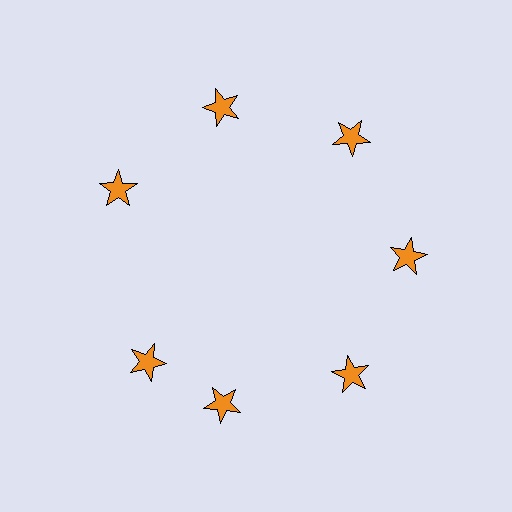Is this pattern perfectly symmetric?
No. The 7 orange stars are arranged in a ring, but one element near the 8 o'clock position is rotated out of alignment along the ring, breaking the 7-fold rotational symmetry.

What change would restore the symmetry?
The symmetry would be restored by rotating it back into even spacing with its neighbors so that all 7 stars sit at equal angles and equal distance from the center.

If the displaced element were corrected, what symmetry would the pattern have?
It would have 7-fold rotational symmetry — the pattern would map onto itself every 51 degrees.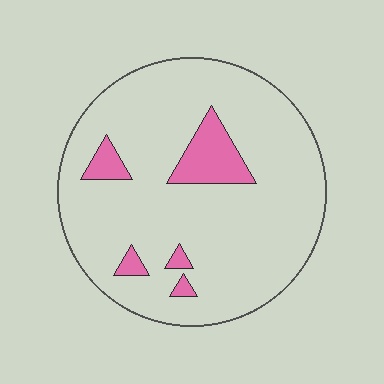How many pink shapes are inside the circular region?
5.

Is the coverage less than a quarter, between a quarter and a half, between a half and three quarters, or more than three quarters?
Less than a quarter.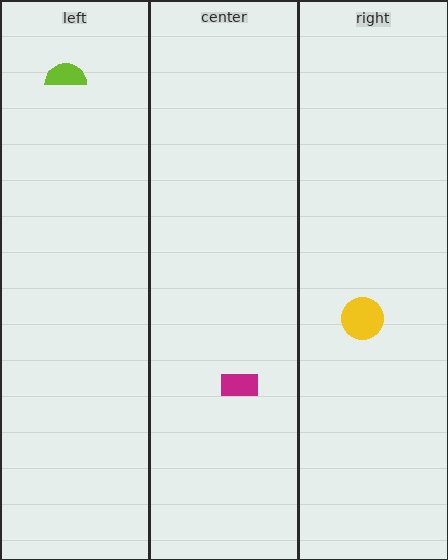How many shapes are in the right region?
1.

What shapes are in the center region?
The magenta rectangle.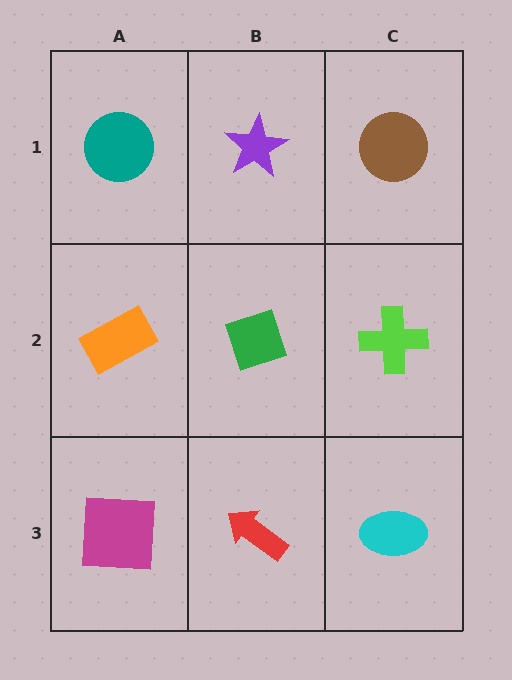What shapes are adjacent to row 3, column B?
A green diamond (row 2, column B), a magenta square (row 3, column A), a cyan ellipse (row 3, column C).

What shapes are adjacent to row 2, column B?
A purple star (row 1, column B), a red arrow (row 3, column B), an orange rectangle (row 2, column A), a lime cross (row 2, column C).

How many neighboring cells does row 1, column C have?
2.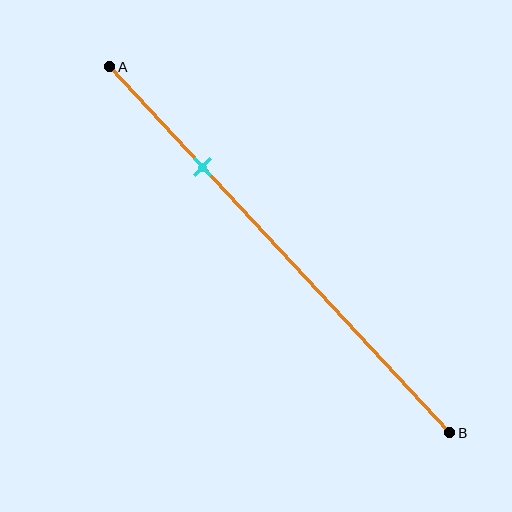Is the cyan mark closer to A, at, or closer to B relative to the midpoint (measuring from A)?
The cyan mark is closer to point A than the midpoint of segment AB.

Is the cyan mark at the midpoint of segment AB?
No, the mark is at about 25% from A, not at the 50% midpoint.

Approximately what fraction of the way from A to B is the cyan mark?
The cyan mark is approximately 25% of the way from A to B.